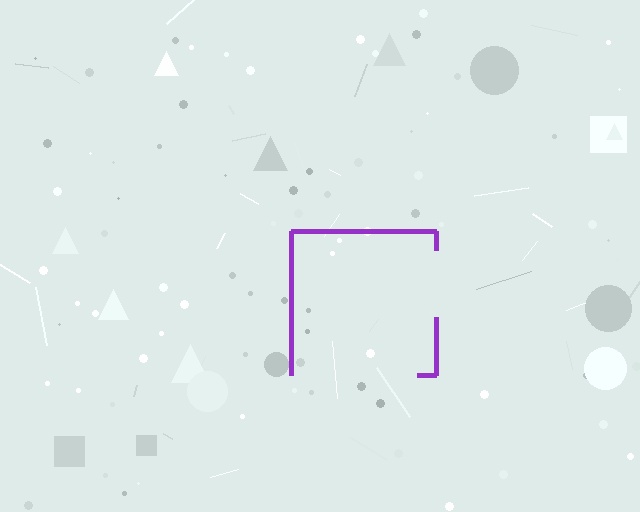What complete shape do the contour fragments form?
The contour fragments form a square.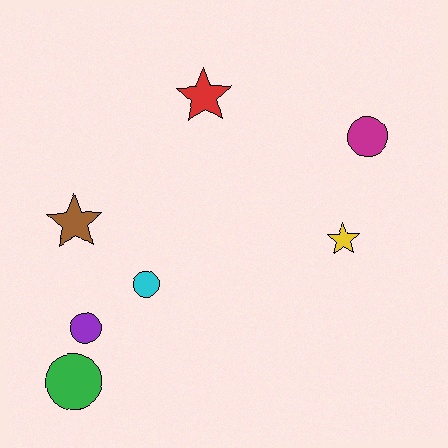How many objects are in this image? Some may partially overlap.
There are 7 objects.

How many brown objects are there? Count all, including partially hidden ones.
There is 1 brown object.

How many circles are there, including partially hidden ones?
There are 4 circles.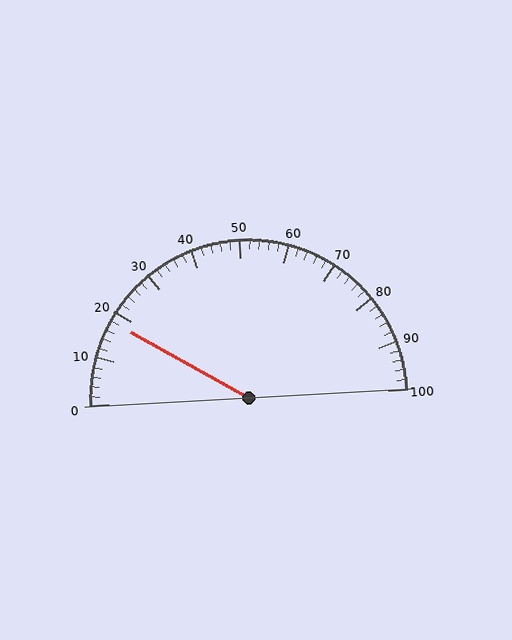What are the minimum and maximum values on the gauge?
The gauge ranges from 0 to 100.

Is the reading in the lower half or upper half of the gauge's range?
The reading is in the lower half of the range (0 to 100).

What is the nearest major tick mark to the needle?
The nearest major tick mark is 20.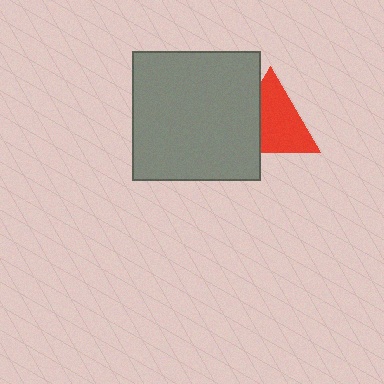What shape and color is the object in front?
The object in front is a gray square.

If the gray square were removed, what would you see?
You would see the complete red triangle.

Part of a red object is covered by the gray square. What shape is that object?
It is a triangle.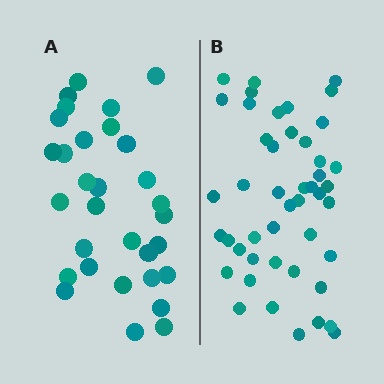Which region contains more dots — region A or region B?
Region B (the right region) has more dots.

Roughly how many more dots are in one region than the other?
Region B has approximately 15 more dots than region A.